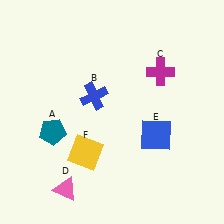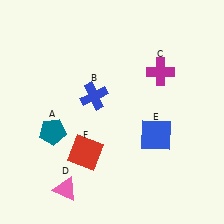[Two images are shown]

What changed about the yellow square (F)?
In Image 1, F is yellow. In Image 2, it changed to red.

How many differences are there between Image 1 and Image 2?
There is 1 difference between the two images.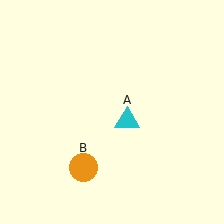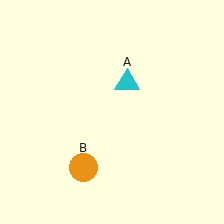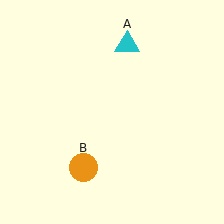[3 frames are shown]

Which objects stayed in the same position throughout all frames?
Orange circle (object B) remained stationary.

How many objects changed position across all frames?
1 object changed position: cyan triangle (object A).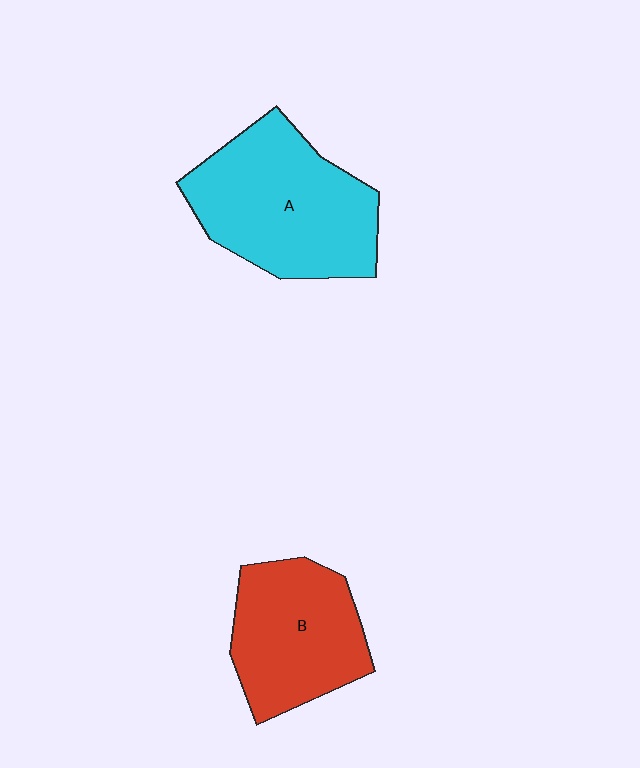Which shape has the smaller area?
Shape B (red).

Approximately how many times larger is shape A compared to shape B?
Approximately 1.3 times.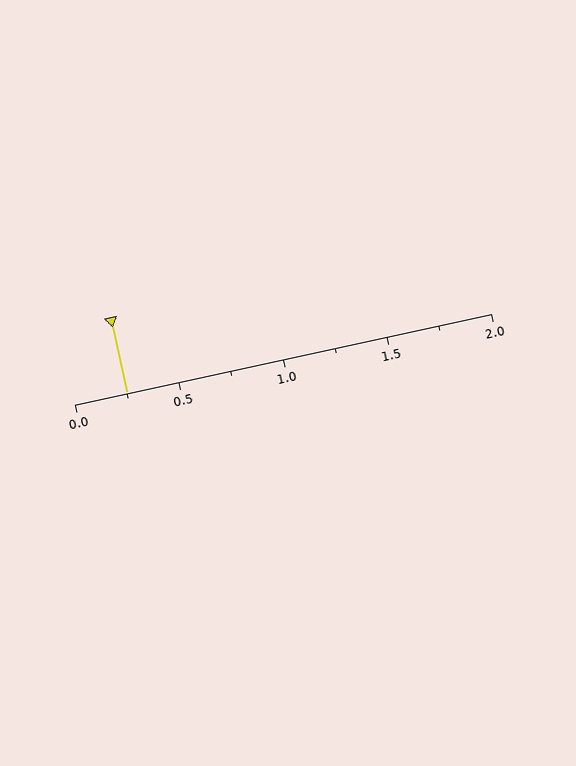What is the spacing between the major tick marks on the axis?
The major ticks are spaced 0.5 apart.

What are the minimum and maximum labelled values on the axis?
The axis runs from 0.0 to 2.0.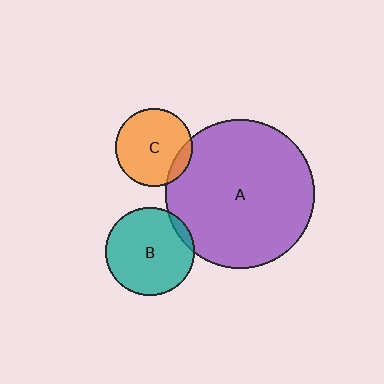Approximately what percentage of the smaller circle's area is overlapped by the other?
Approximately 5%.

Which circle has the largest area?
Circle A (purple).